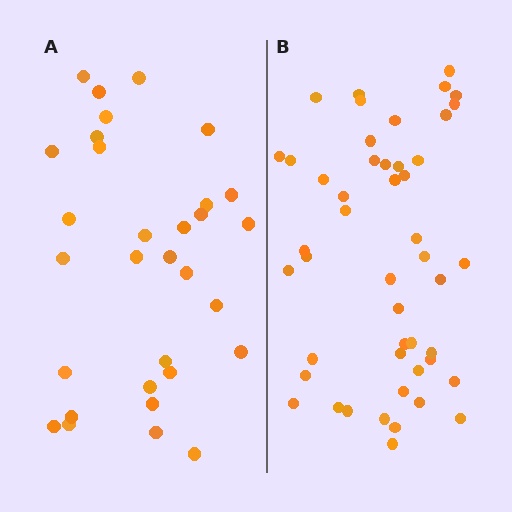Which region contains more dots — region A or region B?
Region B (the right region) has more dots.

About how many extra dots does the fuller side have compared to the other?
Region B has approximately 15 more dots than region A.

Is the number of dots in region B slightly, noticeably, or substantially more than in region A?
Region B has substantially more. The ratio is roughly 1.5 to 1.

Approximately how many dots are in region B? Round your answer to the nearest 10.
About 50 dots. (The exact count is 48, which rounds to 50.)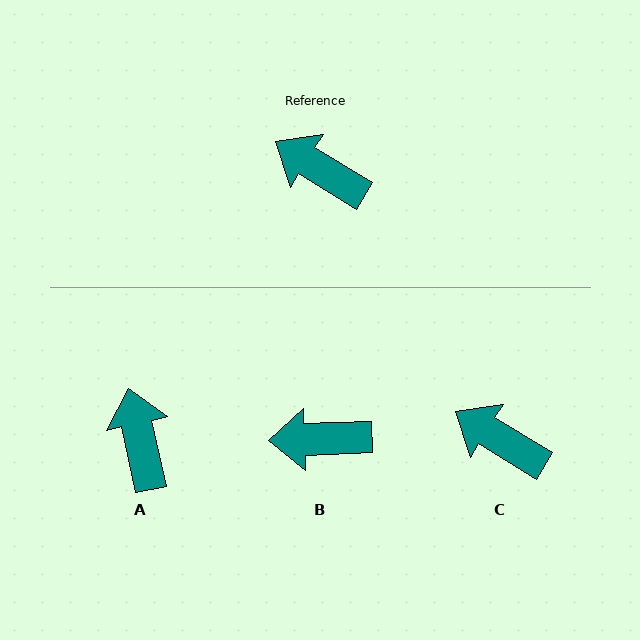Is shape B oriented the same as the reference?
No, it is off by about 34 degrees.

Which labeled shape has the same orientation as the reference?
C.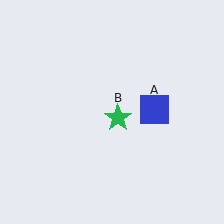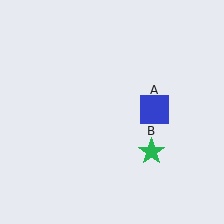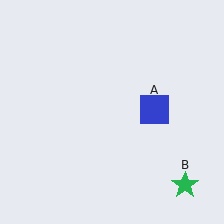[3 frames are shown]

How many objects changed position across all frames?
1 object changed position: green star (object B).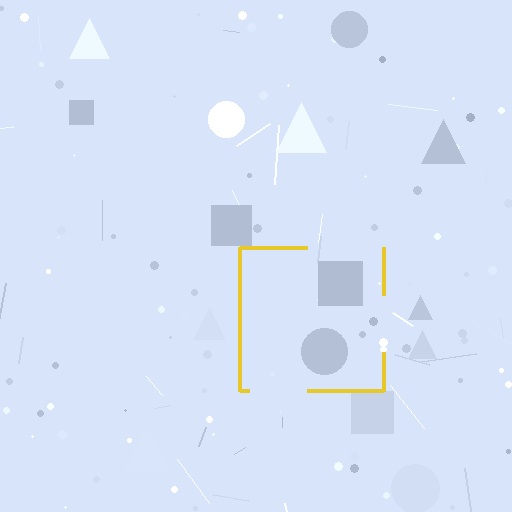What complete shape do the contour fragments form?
The contour fragments form a square.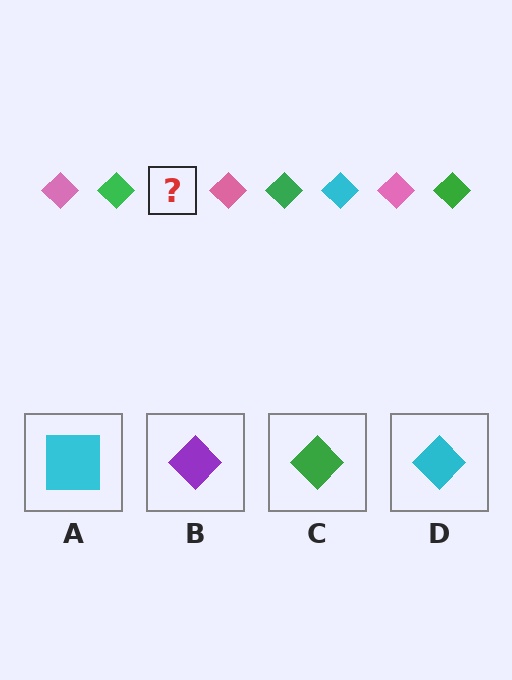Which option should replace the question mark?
Option D.